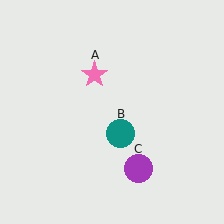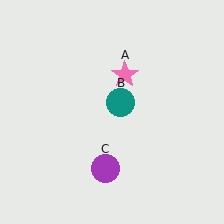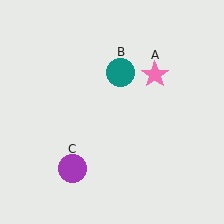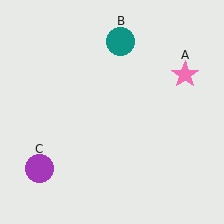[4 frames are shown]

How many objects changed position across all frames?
3 objects changed position: pink star (object A), teal circle (object B), purple circle (object C).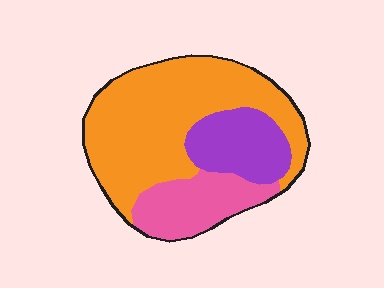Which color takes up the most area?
Orange, at roughly 60%.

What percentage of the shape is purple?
Purple takes up about one fifth (1/5) of the shape.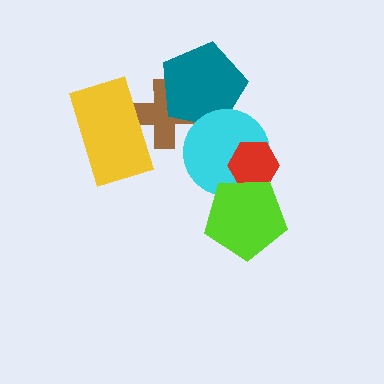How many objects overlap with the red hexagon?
2 objects overlap with the red hexagon.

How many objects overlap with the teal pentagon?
2 objects overlap with the teal pentagon.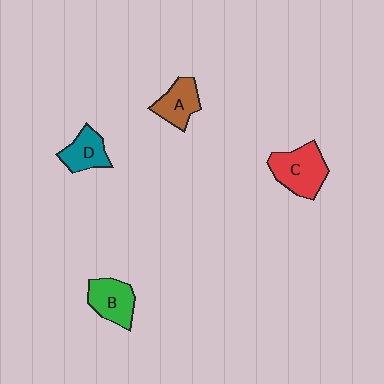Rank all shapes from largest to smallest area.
From largest to smallest: C (red), B (green), A (brown), D (teal).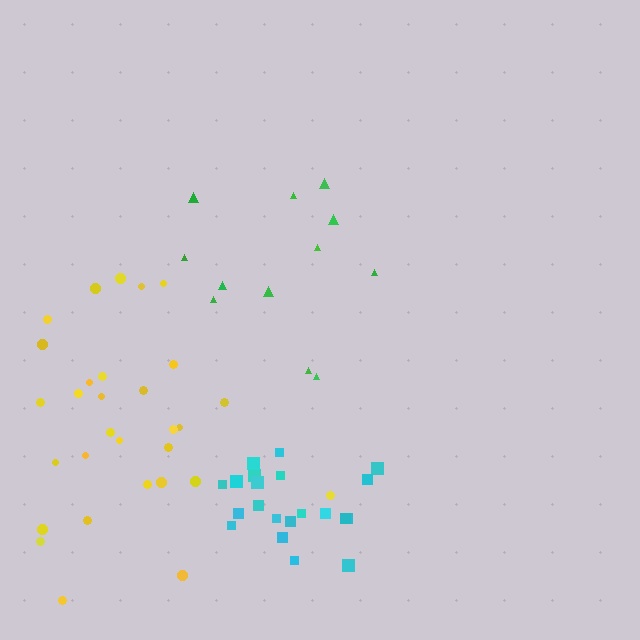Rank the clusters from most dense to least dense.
cyan, yellow, green.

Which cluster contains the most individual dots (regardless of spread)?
Yellow (30).